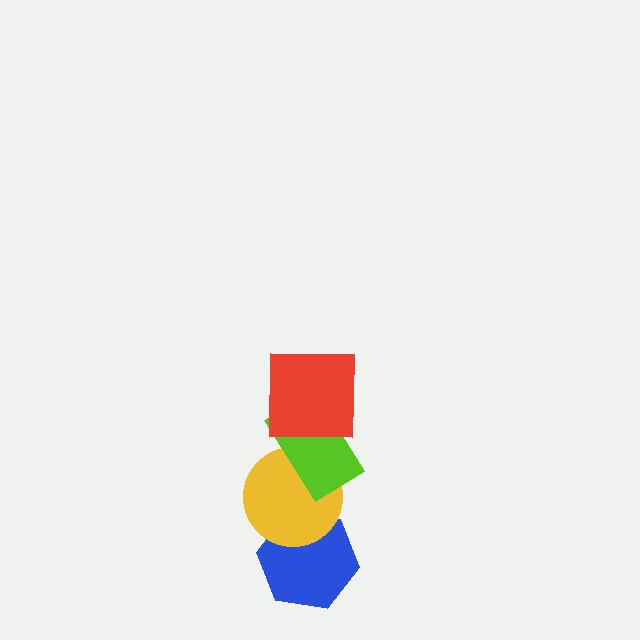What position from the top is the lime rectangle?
The lime rectangle is 2nd from the top.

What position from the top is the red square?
The red square is 1st from the top.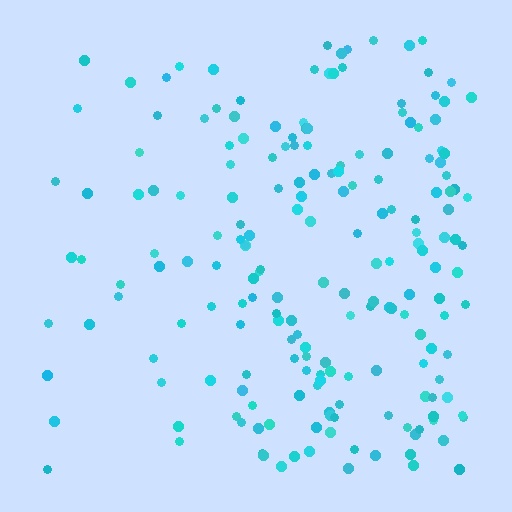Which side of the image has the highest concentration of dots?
The right.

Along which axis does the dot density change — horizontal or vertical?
Horizontal.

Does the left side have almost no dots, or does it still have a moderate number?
Still a moderate number, just noticeably fewer than the right.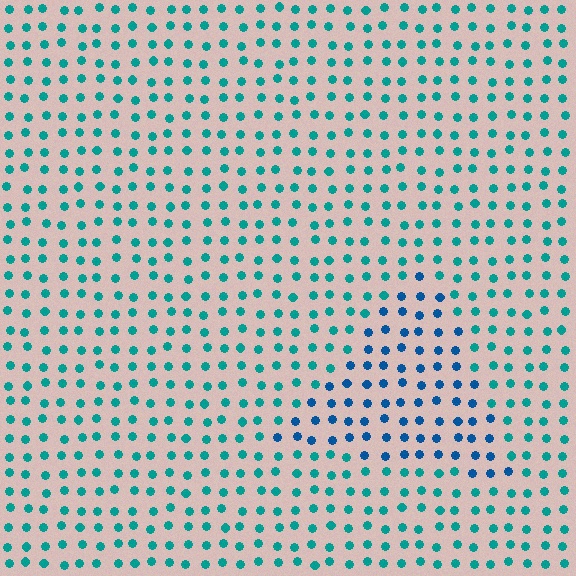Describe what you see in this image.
The image is filled with small teal elements in a uniform arrangement. A triangle-shaped region is visible where the elements are tinted to a slightly different hue, forming a subtle color boundary.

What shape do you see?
I see a triangle.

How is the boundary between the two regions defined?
The boundary is defined purely by a slight shift in hue (about 32 degrees). Spacing, size, and orientation are identical on both sides.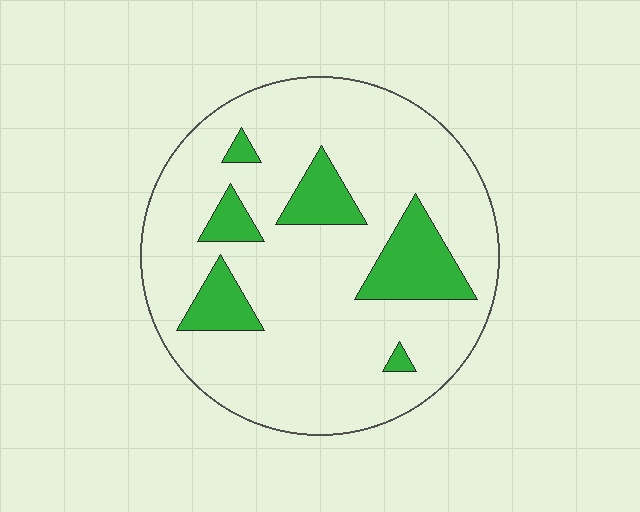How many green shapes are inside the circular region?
6.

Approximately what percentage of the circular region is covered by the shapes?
Approximately 15%.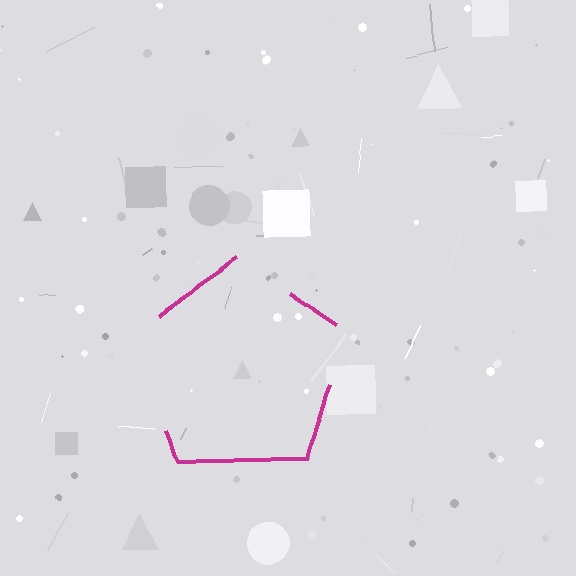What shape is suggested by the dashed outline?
The dashed outline suggests a pentagon.